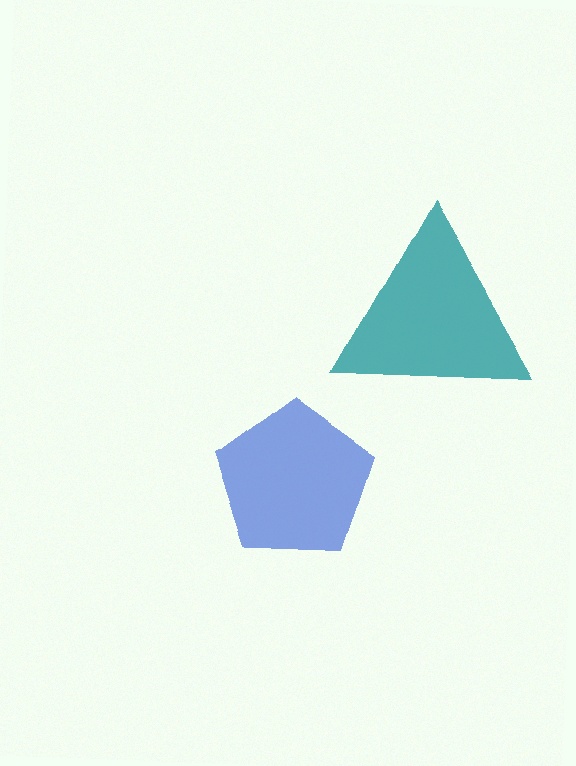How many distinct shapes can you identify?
There are 2 distinct shapes: a teal triangle, a blue pentagon.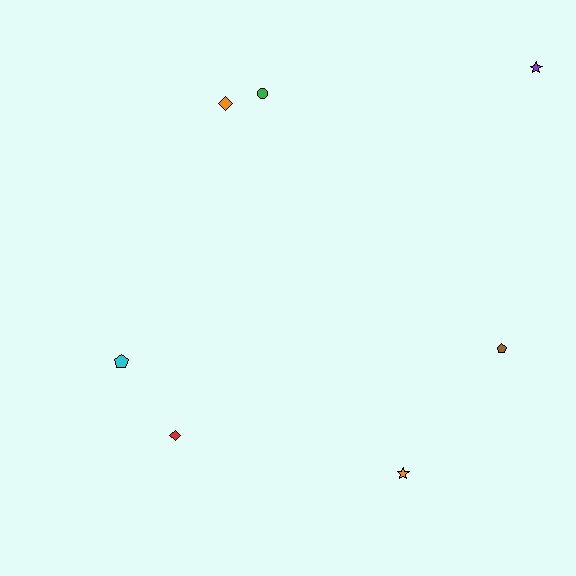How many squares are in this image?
There are no squares.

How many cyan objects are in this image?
There is 1 cyan object.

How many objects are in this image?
There are 7 objects.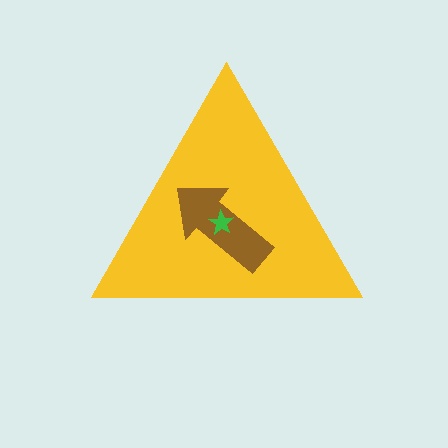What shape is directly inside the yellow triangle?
The brown arrow.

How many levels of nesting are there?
3.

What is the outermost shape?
The yellow triangle.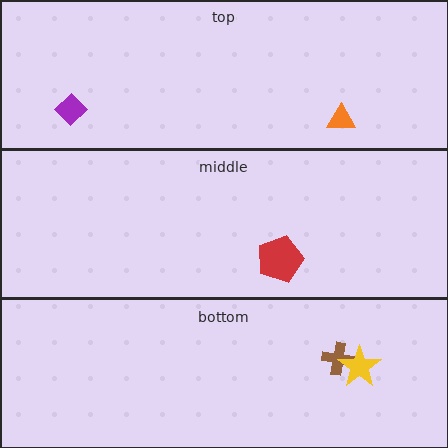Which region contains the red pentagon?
The middle region.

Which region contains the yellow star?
The bottom region.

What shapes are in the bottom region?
The brown cross, the yellow star.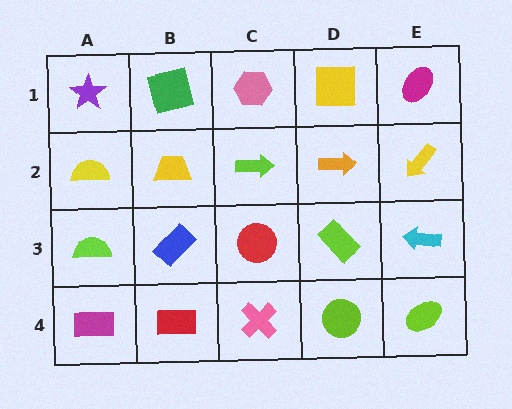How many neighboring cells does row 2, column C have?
4.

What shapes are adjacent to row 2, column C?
A pink hexagon (row 1, column C), a red circle (row 3, column C), a yellow trapezoid (row 2, column B), an orange arrow (row 2, column D).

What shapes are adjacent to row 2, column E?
A magenta ellipse (row 1, column E), a cyan arrow (row 3, column E), an orange arrow (row 2, column D).